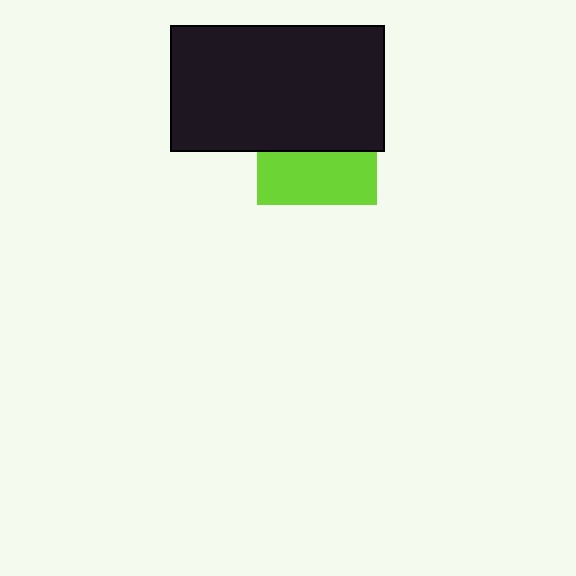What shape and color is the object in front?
The object in front is a black rectangle.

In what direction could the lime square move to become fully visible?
The lime square could move down. That would shift it out from behind the black rectangle entirely.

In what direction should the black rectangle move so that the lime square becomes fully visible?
The black rectangle should move up. That is the shortest direction to clear the overlap and leave the lime square fully visible.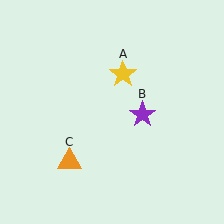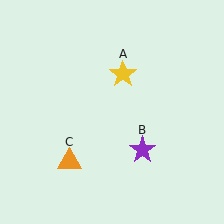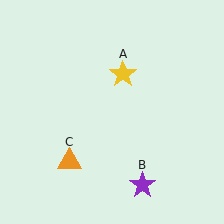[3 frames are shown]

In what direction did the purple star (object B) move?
The purple star (object B) moved down.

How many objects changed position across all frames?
1 object changed position: purple star (object B).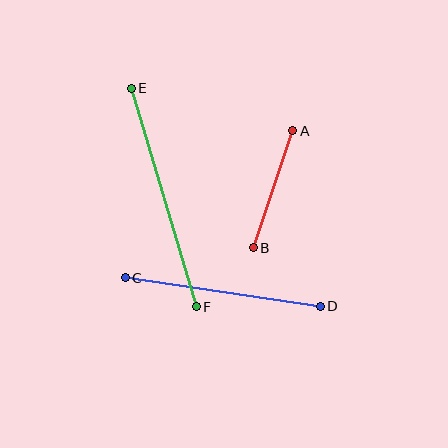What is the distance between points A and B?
The distance is approximately 124 pixels.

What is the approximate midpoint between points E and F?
The midpoint is at approximately (164, 197) pixels.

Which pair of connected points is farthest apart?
Points E and F are farthest apart.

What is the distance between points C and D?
The distance is approximately 197 pixels.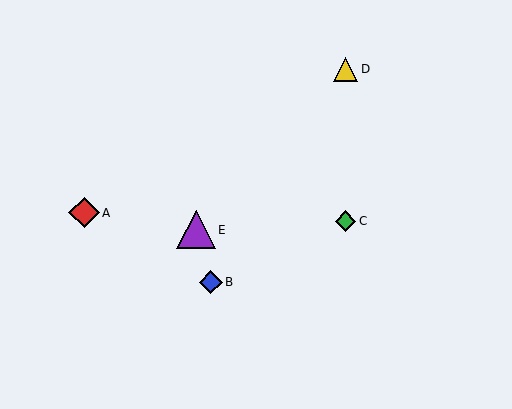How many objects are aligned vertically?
2 objects (C, D) are aligned vertically.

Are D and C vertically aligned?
Yes, both are at x≈345.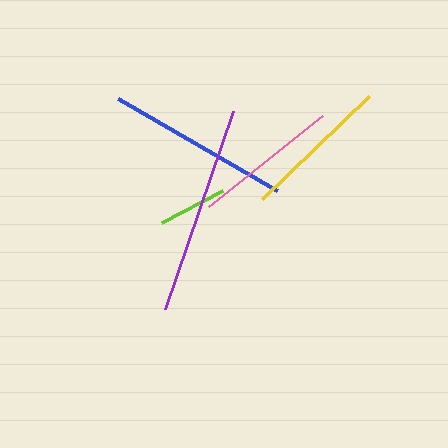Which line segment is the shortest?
The lime line is the shortest at approximately 68 pixels.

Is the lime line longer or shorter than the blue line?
The blue line is longer than the lime line.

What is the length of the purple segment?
The purple segment is approximately 209 pixels long.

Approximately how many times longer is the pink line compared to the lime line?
The pink line is approximately 2.1 times the length of the lime line.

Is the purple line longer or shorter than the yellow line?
The purple line is longer than the yellow line.